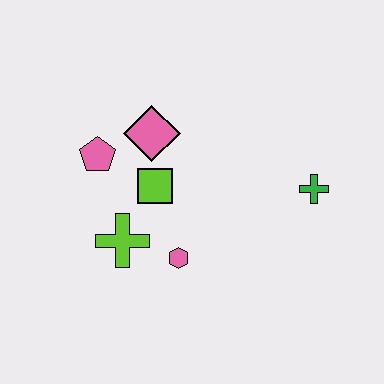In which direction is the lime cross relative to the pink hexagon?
The lime cross is to the left of the pink hexagon.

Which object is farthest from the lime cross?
The green cross is farthest from the lime cross.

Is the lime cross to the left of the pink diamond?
Yes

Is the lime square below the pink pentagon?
Yes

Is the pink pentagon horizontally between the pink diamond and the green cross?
No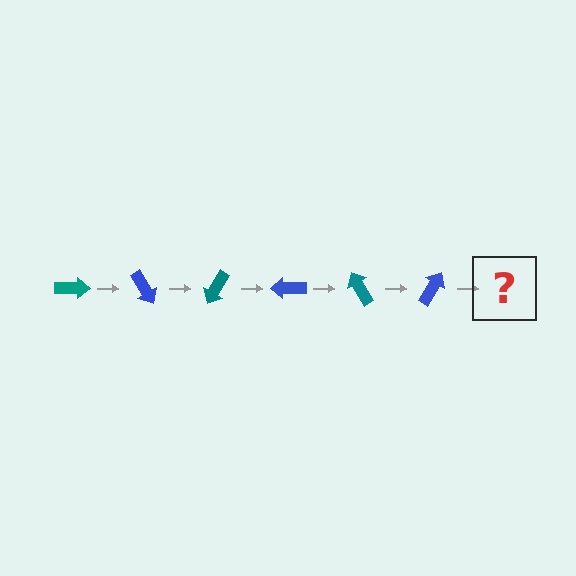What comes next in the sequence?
The next element should be a teal arrow, rotated 360 degrees from the start.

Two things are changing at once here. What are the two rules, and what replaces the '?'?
The two rules are that it rotates 60 degrees each step and the color cycles through teal and blue. The '?' should be a teal arrow, rotated 360 degrees from the start.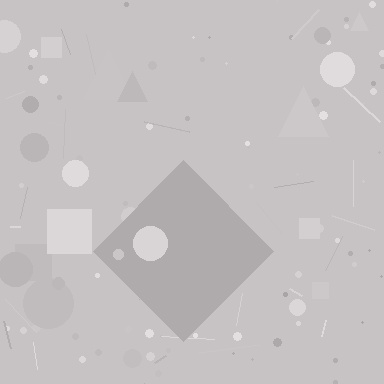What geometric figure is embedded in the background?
A diamond is embedded in the background.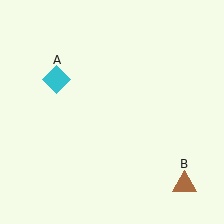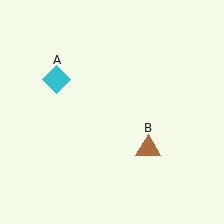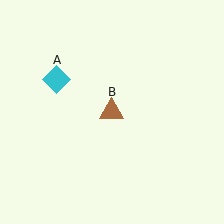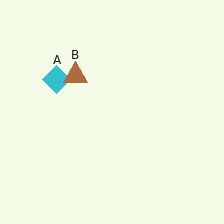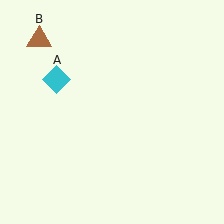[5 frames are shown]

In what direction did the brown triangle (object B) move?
The brown triangle (object B) moved up and to the left.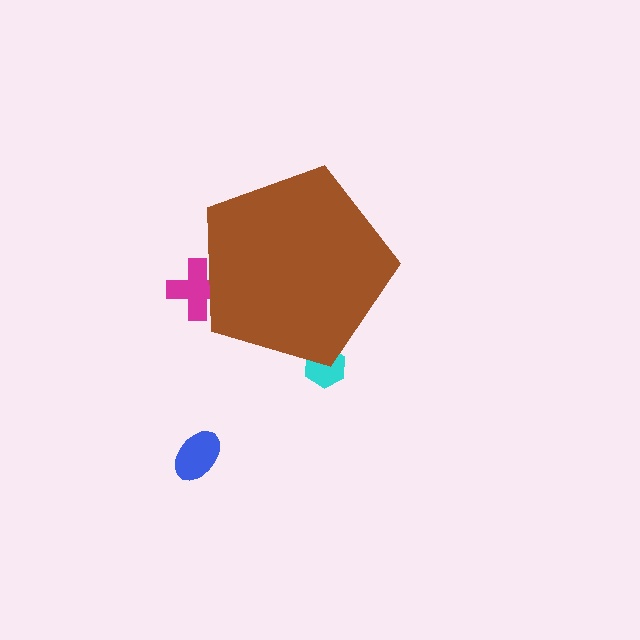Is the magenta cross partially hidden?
Yes, the magenta cross is partially hidden behind the brown pentagon.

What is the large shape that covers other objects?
A brown pentagon.